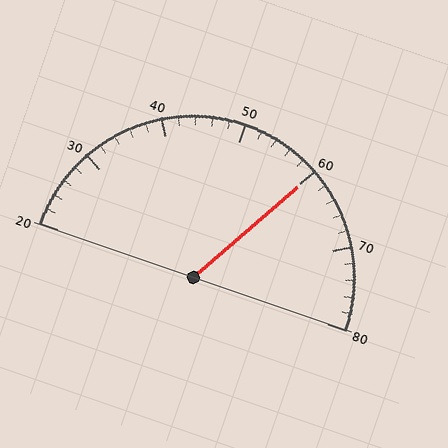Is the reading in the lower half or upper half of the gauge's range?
The reading is in the upper half of the range (20 to 80).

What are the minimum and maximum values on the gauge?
The gauge ranges from 20 to 80.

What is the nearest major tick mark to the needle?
The nearest major tick mark is 60.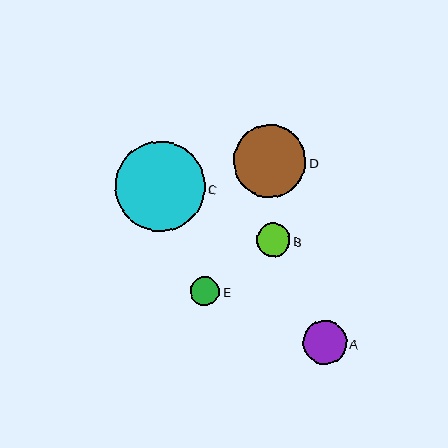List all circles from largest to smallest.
From largest to smallest: C, D, A, B, E.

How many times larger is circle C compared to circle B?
Circle C is approximately 2.7 times the size of circle B.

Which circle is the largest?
Circle C is the largest with a size of approximately 90 pixels.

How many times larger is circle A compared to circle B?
Circle A is approximately 1.3 times the size of circle B.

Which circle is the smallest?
Circle E is the smallest with a size of approximately 29 pixels.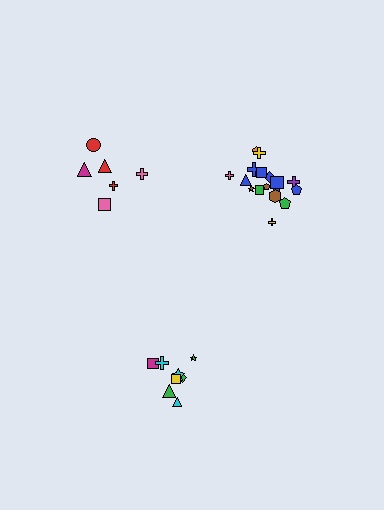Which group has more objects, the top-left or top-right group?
The top-right group.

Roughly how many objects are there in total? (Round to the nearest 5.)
Roughly 30 objects in total.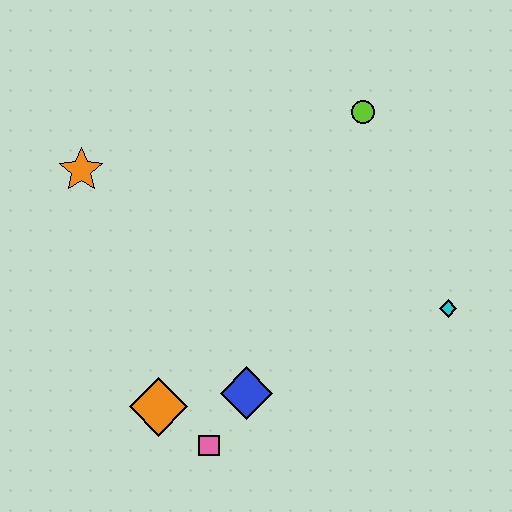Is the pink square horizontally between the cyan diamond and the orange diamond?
Yes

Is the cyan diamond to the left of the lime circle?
No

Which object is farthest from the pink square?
The lime circle is farthest from the pink square.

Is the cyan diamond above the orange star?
No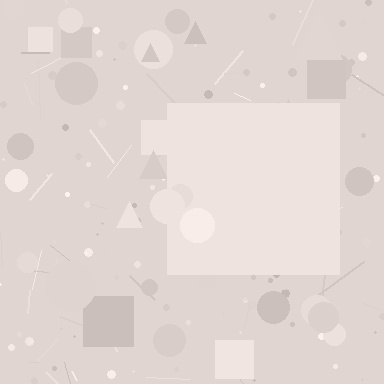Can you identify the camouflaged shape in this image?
The camouflaged shape is a square.